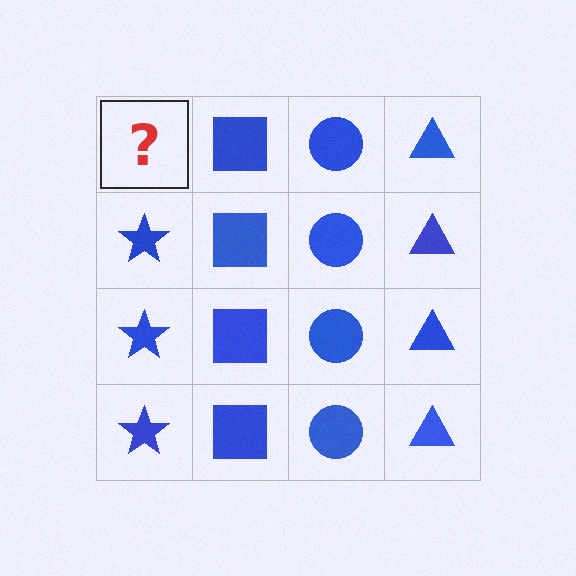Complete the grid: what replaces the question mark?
The question mark should be replaced with a blue star.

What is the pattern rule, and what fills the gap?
The rule is that each column has a consistent shape. The gap should be filled with a blue star.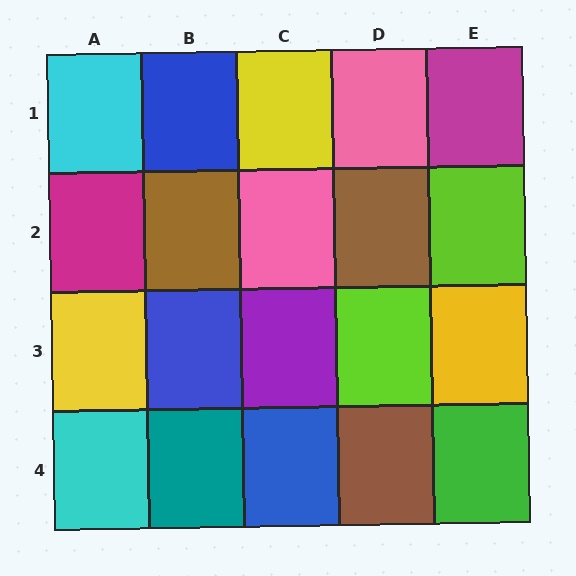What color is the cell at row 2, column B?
Brown.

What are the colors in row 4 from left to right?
Cyan, teal, blue, brown, green.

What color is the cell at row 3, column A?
Yellow.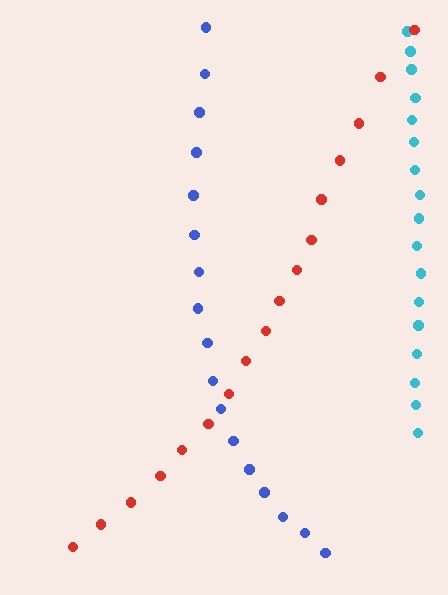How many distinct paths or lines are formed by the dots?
There are 3 distinct paths.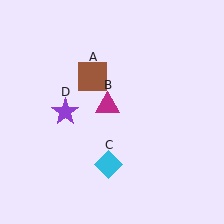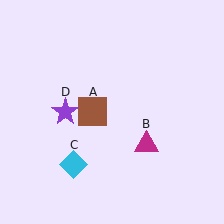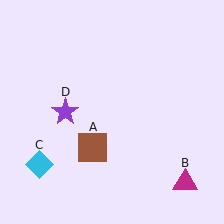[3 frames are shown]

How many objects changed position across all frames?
3 objects changed position: brown square (object A), magenta triangle (object B), cyan diamond (object C).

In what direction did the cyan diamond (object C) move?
The cyan diamond (object C) moved left.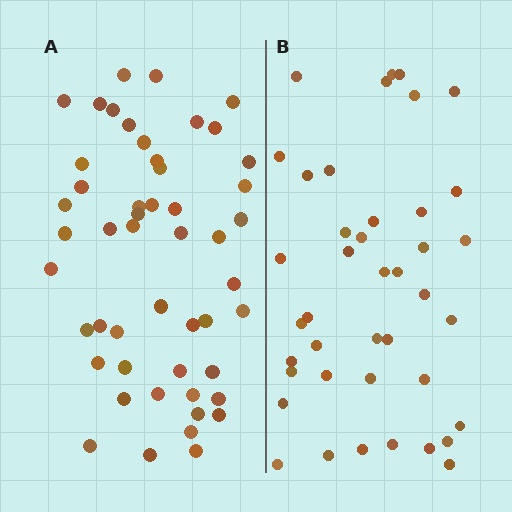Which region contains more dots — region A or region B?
Region A (the left region) has more dots.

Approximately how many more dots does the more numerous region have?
Region A has roughly 8 or so more dots than region B.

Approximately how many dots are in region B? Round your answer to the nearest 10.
About 40 dots. (The exact count is 41, which rounds to 40.)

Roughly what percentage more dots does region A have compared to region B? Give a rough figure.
About 20% more.